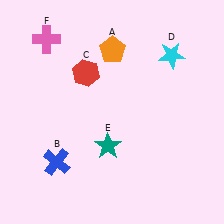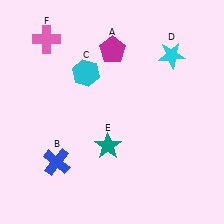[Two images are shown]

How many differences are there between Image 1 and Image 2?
There are 2 differences between the two images.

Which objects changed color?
A changed from orange to magenta. C changed from red to cyan.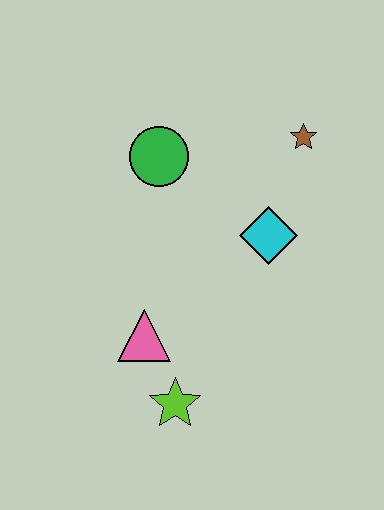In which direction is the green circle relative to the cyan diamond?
The green circle is to the left of the cyan diamond.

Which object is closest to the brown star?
The cyan diamond is closest to the brown star.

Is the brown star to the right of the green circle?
Yes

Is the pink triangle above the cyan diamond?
No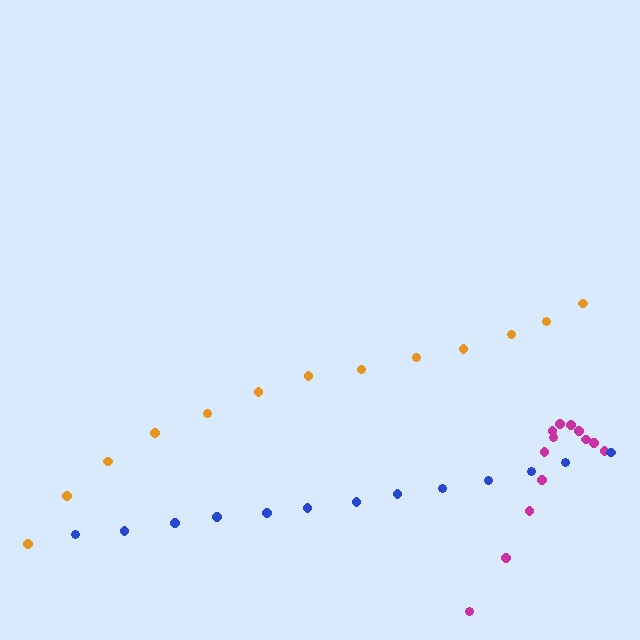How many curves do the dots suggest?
There are 3 distinct paths.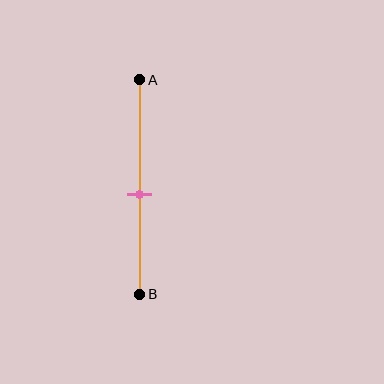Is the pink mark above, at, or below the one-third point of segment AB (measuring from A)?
The pink mark is below the one-third point of segment AB.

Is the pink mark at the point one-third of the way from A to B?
No, the mark is at about 55% from A, not at the 33% one-third point.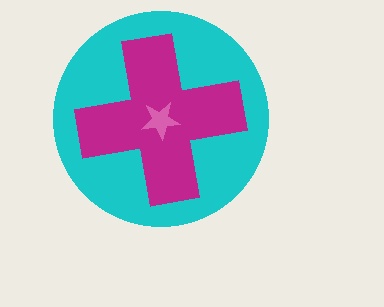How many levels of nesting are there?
3.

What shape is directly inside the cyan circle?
The magenta cross.